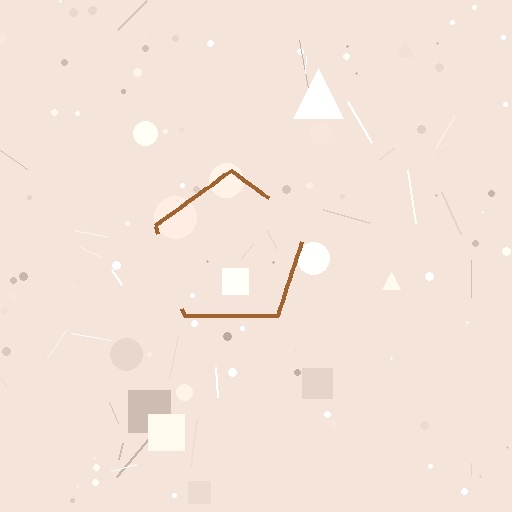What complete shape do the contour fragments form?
The contour fragments form a pentagon.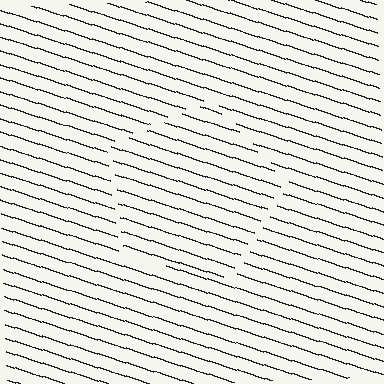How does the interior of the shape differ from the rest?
The interior of the shape contains the same grating, shifted by half a period — the contour is defined by the phase discontinuity where line-ends from the inner and outer gratings abut.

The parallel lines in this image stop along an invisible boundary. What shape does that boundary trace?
An illusory pentagon. The interior of the shape contains the same grating, shifted by half a period — the contour is defined by the phase discontinuity where line-ends from the inner and outer gratings abut.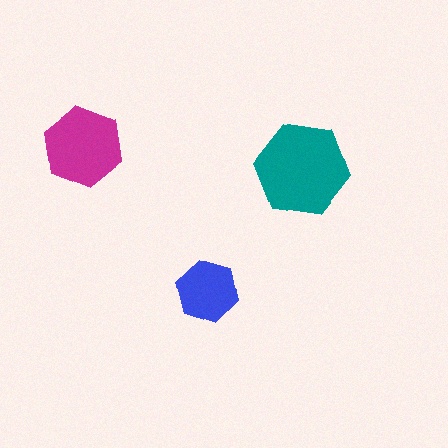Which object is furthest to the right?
The teal hexagon is rightmost.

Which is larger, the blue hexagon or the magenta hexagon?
The magenta one.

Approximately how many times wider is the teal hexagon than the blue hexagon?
About 1.5 times wider.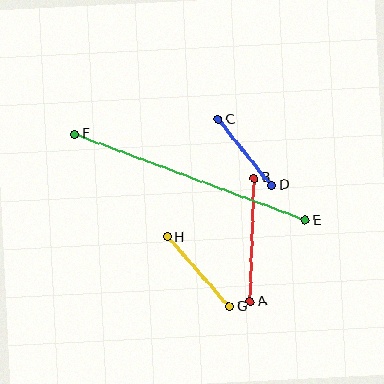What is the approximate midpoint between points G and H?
The midpoint is at approximately (198, 272) pixels.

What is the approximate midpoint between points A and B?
The midpoint is at approximately (252, 240) pixels.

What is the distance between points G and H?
The distance is approximately 93 pixels.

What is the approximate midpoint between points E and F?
The midpoint is at approximately (190, 177) pixels.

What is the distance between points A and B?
The distance is approximately 124 pixels.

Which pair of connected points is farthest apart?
Points E and F are farthest apart.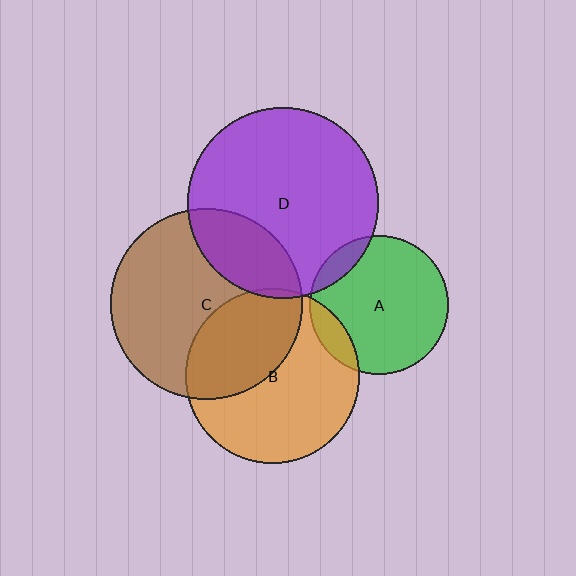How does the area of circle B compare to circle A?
Approximately 1.6 times.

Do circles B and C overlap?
Yes.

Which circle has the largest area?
Circle C (brown).